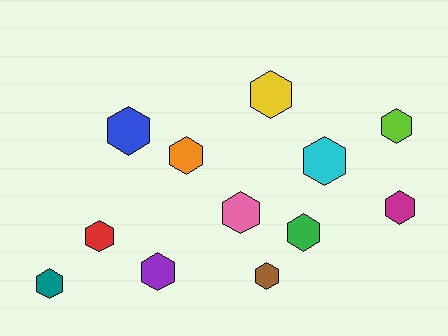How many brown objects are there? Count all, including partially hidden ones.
There is 1 brown object.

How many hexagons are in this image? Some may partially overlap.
There are 12 hexagons.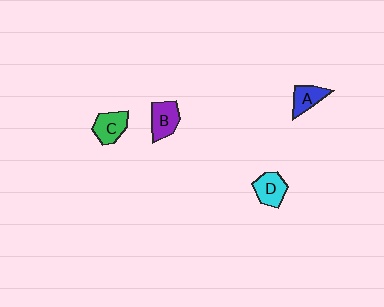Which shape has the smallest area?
Shape A (blue).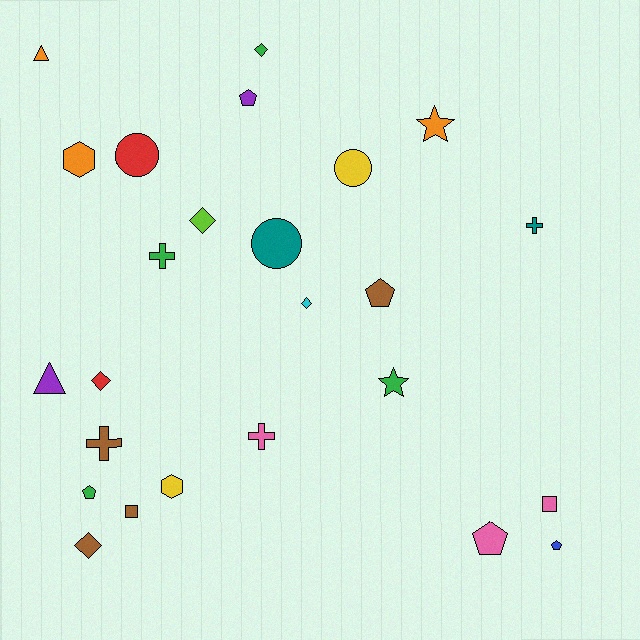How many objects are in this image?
There are 25 objects.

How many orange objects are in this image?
There are 3 orange objects.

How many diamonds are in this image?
There are 5 diamonds.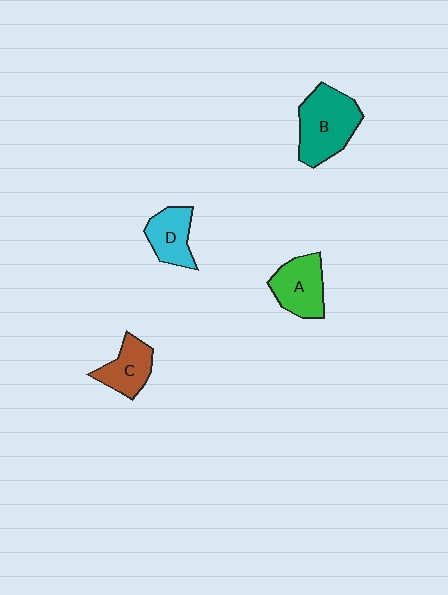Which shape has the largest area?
Shape B (teal).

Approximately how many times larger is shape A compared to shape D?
Approximately 1.2 times.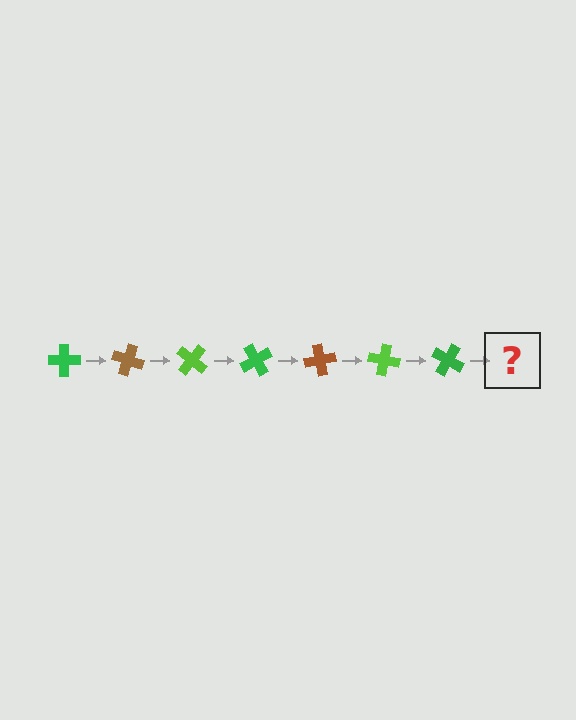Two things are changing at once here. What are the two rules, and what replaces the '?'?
The two rules are that it rotates 20 degrees each step and the color cycles through green, brown, and lime. The '?' should be a brown cross, rotated 140 degrees from the start.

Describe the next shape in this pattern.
It should be a brown cross, rotated 140 degrees from the start.